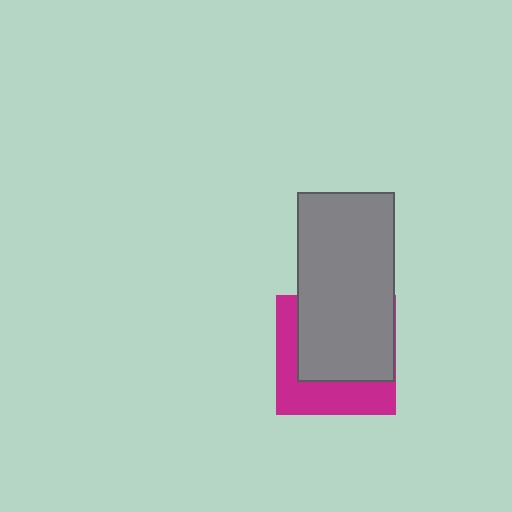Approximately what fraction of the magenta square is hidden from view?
Roughly 59% of the magenta square is hidden behind the gray rectangle.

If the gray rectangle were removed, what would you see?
You would see the complete magenta square.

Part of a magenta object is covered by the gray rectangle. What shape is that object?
It is a square.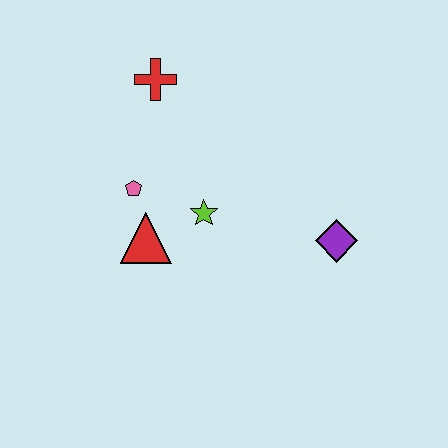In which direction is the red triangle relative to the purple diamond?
The red triangle is to the left of the purple diamond.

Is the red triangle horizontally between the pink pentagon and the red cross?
Yes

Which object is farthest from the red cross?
The purple diamond is farthest from the red cross.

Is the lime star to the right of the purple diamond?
No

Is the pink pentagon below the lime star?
No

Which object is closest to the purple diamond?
The lime star is closest to the purple diamond.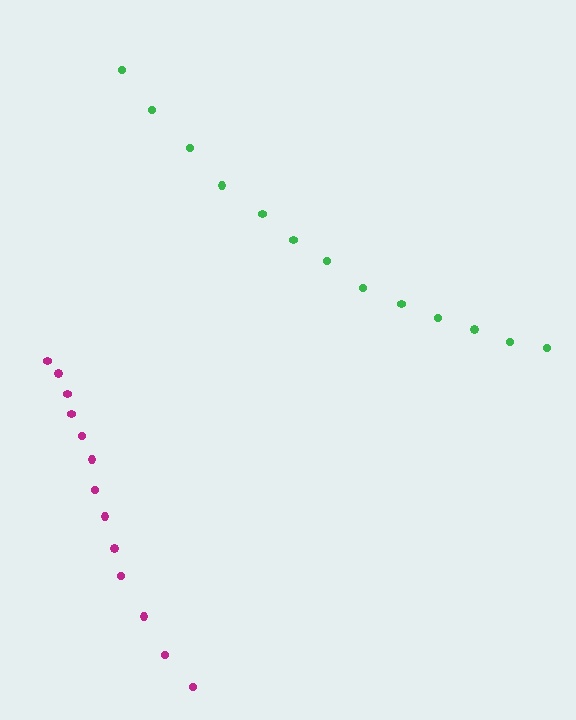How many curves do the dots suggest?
There are 2 distinct paths.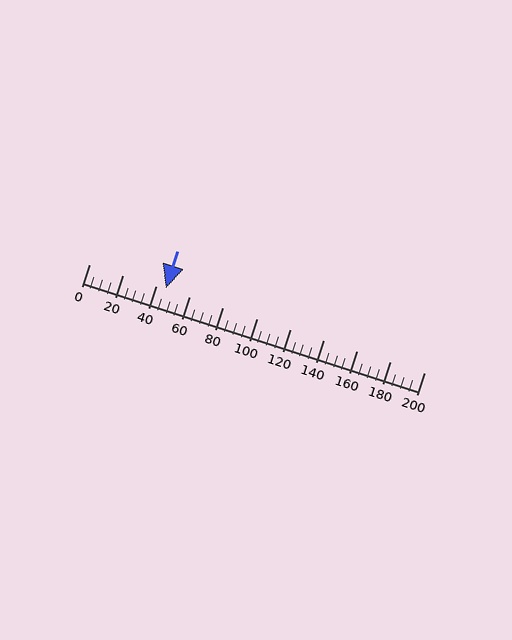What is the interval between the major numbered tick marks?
The major tick marks are spaced 20 units apart.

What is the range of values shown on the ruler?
The ruler shows values from 0 to 200.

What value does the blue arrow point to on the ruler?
The blue arrow points to approximately 46.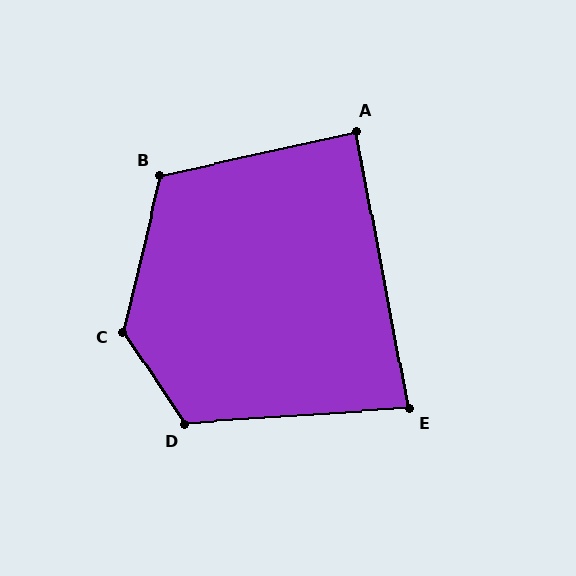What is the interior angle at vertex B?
Approximately 116 degrees (obtuse).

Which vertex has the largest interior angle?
C, at approximately 133 degrees.